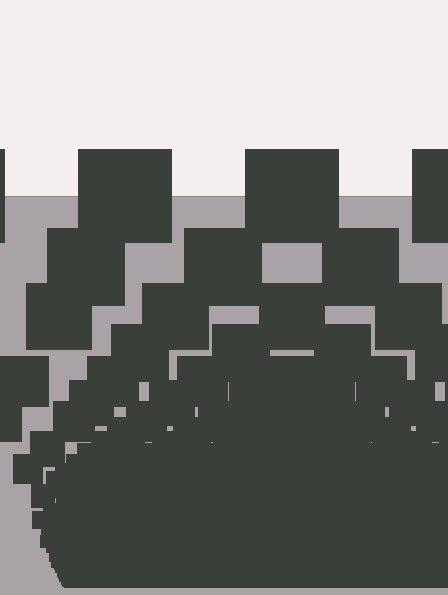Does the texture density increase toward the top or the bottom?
Density increases toward the bottom.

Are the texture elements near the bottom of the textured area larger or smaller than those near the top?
Smaller. The gradient is inverted — elements near the bottom are smaller and denser.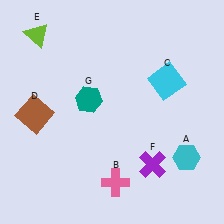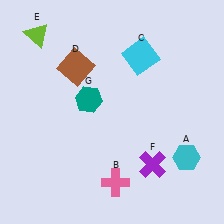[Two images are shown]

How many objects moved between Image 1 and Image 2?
2 objects moved between the two images.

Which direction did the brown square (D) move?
The brown square (D) moved up.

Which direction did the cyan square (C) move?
The cyan square (C) moved left.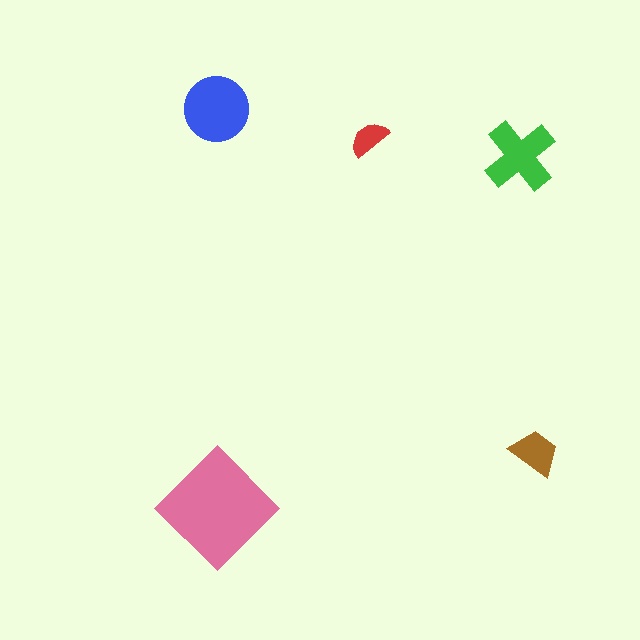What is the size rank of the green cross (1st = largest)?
3rd.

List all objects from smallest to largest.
The red semicircle, the brown trapezoid, the green cross, the blue circle, the pink diamond.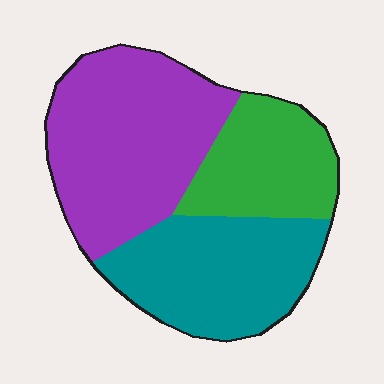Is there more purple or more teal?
Purple.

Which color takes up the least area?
Green, at roughly 25%.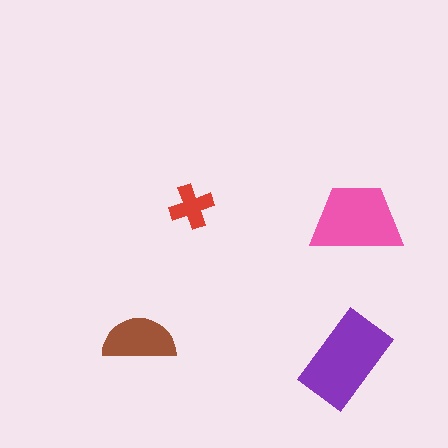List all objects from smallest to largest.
The red cross, the brown semicircle, the pink trapezoid, the purple rectangle.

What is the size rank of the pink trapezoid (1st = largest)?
2nd.